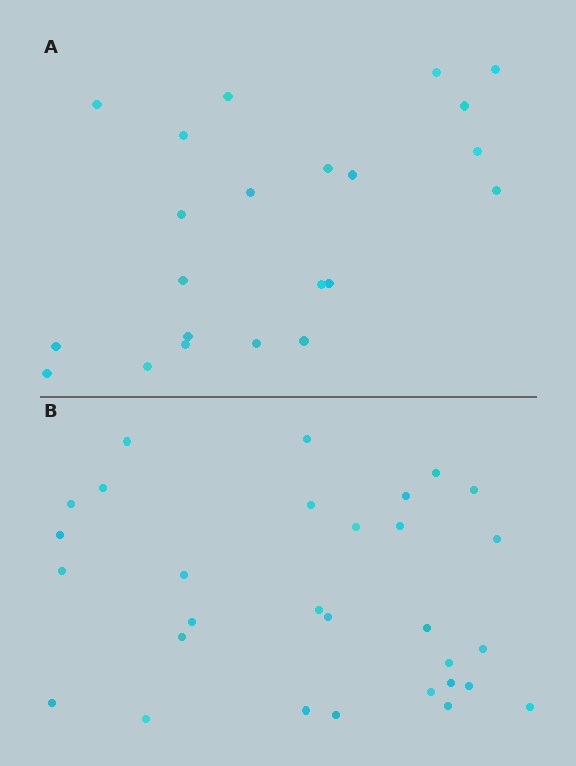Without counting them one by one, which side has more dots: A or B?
Region B (the bottom region) has more dots.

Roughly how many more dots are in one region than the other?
Region B has roughly 8 or so more dots than region A.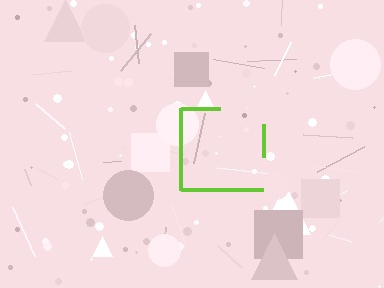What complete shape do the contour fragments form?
The contour fragments form a square.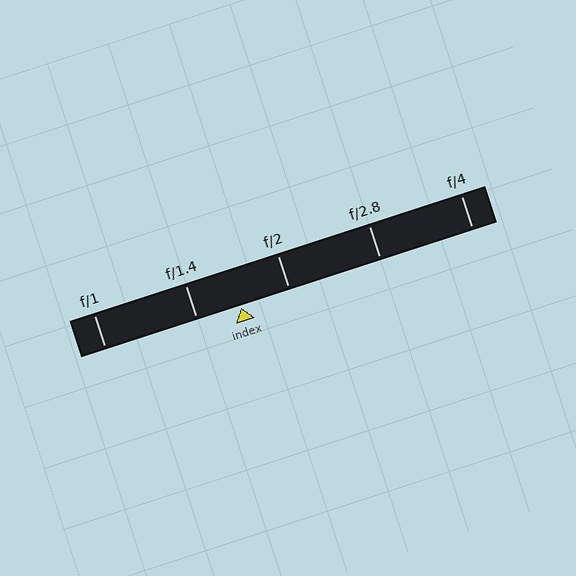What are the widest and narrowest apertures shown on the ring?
The widest aperture shown is f/1 and the narrowest is f/4.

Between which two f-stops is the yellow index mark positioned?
The index mark is between f/1.4 and f/2.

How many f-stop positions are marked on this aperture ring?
There are 5 f-stop positions marked.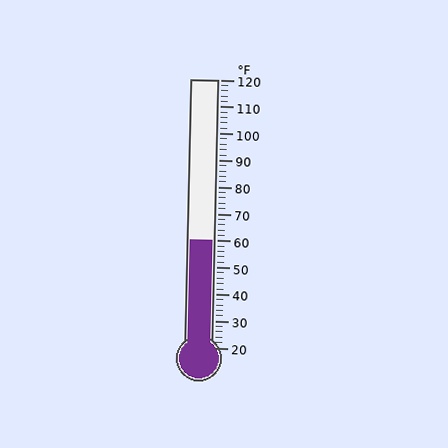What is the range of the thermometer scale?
The thermometer scale ranges from 20°F to 120°F.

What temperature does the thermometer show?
The thermometer shows approximately 60°F.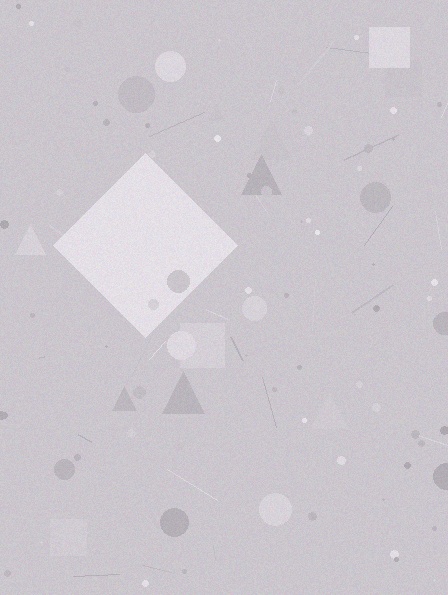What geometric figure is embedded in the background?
A diamond is embedded in the background.